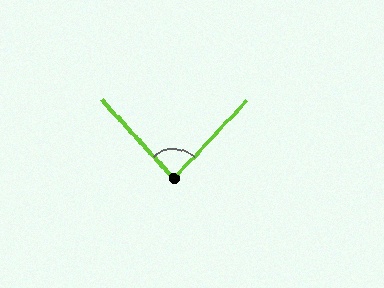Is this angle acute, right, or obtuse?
It is approximately a right angle.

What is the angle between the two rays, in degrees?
Approximately 86 degrees.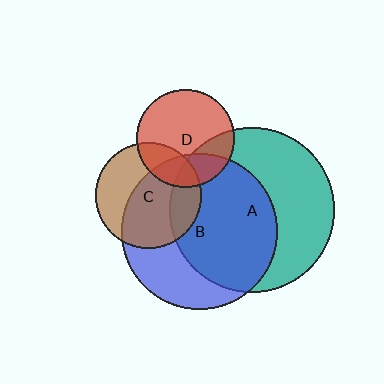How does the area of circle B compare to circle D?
Approximately 2.5 times.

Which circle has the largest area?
Circle A (teal).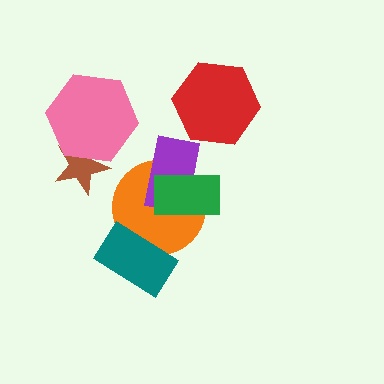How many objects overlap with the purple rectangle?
2 objects overlap with the purple rectangle.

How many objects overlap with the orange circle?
3 objects overlap with the orange circle.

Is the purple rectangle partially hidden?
Yes, it is partially covered by another shape.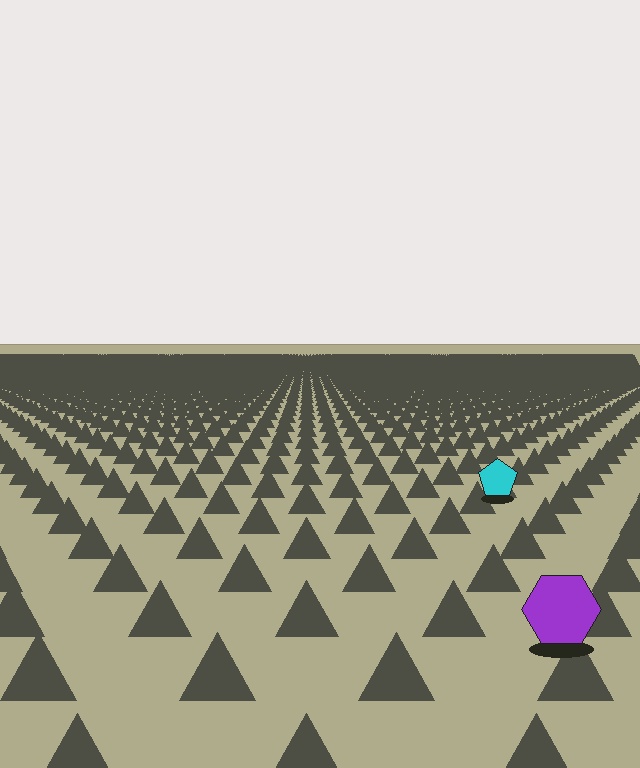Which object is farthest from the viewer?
The cyan pentagon is farthest from the viewer. It appears smaller and the ground texture around it is denser.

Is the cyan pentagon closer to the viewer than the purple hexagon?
No. The purple hexagon is closer — you can tell from the texture gradient: the ground texture is coarser near it.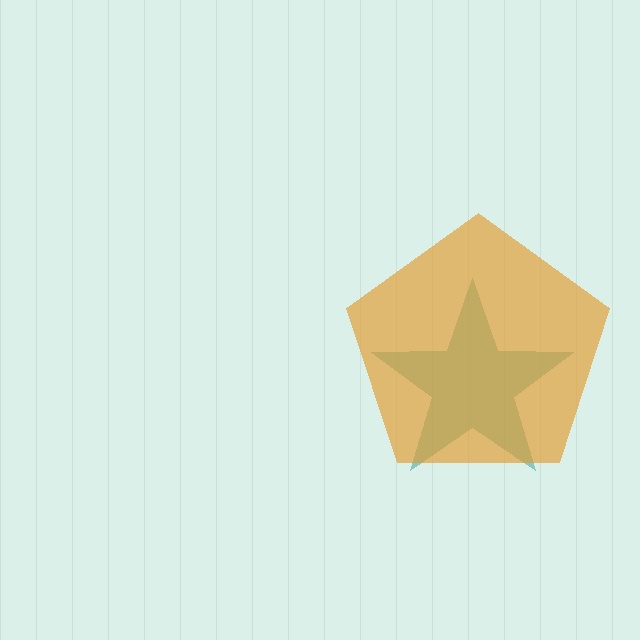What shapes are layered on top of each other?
The layered shapes are: a teal star, an orange pentagon.